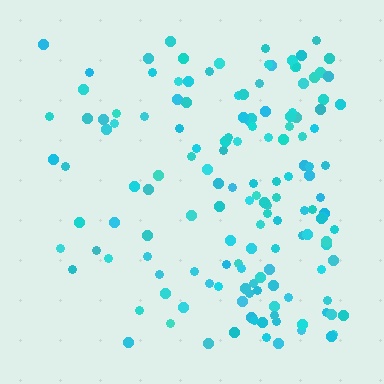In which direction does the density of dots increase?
From left to right, with the right side densest.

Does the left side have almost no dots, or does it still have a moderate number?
Still a moderate number, just noticeably fewer than the right.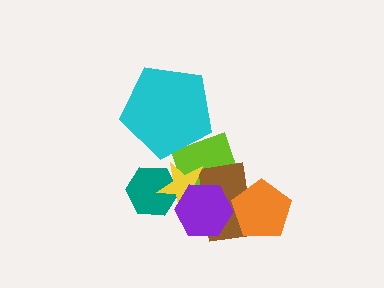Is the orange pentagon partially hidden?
No, no other shape covers it.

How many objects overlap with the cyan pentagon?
0 objects overlap with the cyan pentagon.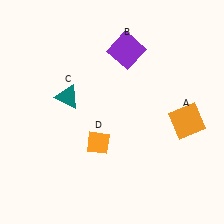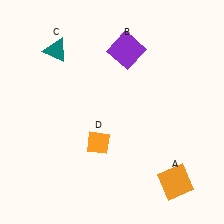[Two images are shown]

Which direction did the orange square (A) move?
The orange square (A) moved down.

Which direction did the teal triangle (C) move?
The teal triangle (C) moved up.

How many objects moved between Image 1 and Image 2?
2 objects moved between the two images.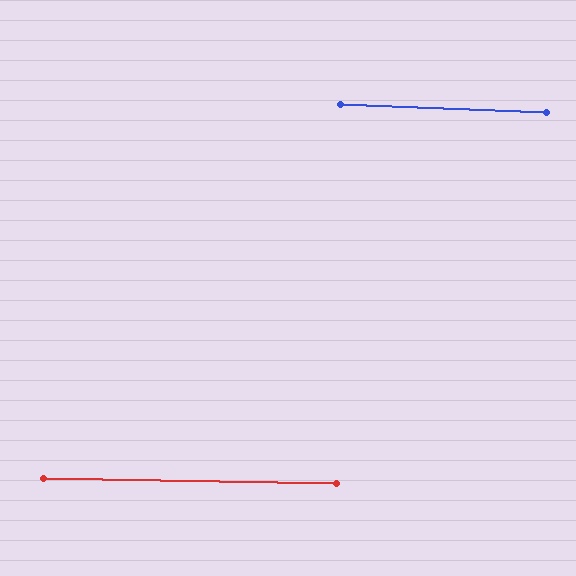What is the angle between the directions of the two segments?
Approximately 1 degree.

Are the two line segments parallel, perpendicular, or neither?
Parallel — their directions differ by only 1.3°.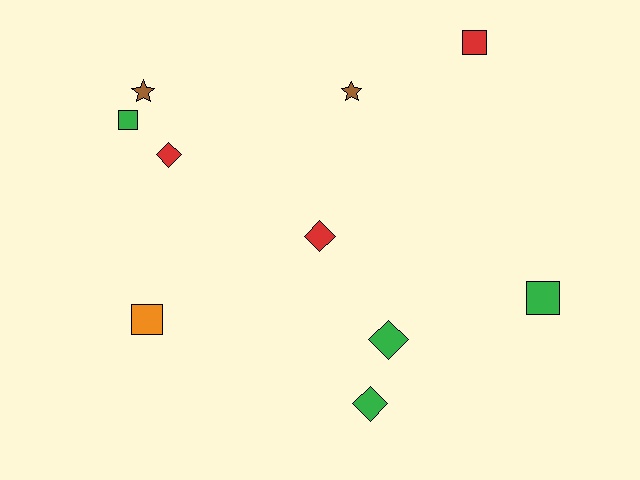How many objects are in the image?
There are 10 objects.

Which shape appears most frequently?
Diamond, with 4 objects.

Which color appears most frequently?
Green, with 4 objects.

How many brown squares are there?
There are no brown squares.